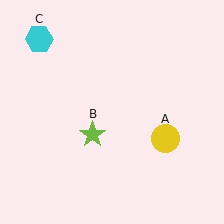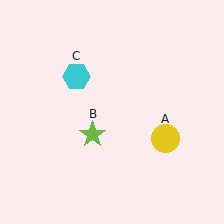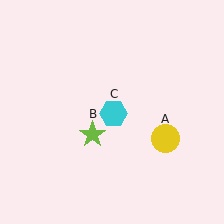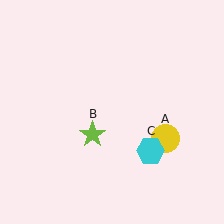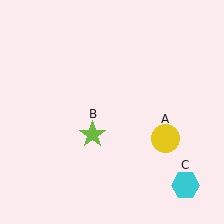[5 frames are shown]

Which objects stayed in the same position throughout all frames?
Yellow circle (object A) and lime star (object B) remained stationary.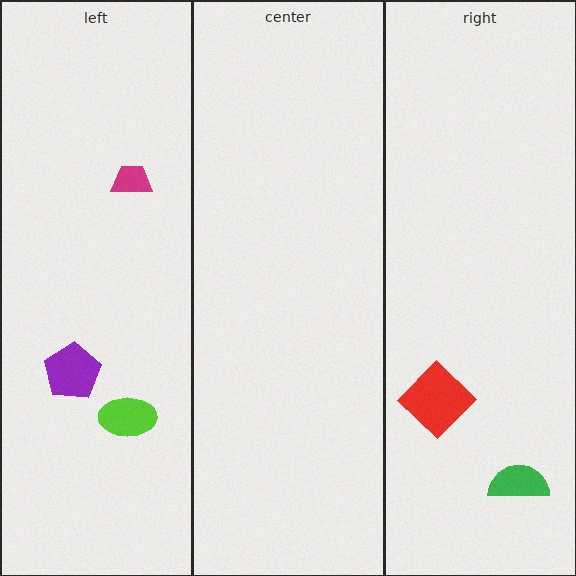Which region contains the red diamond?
The right region.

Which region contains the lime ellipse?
The left region.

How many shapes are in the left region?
3.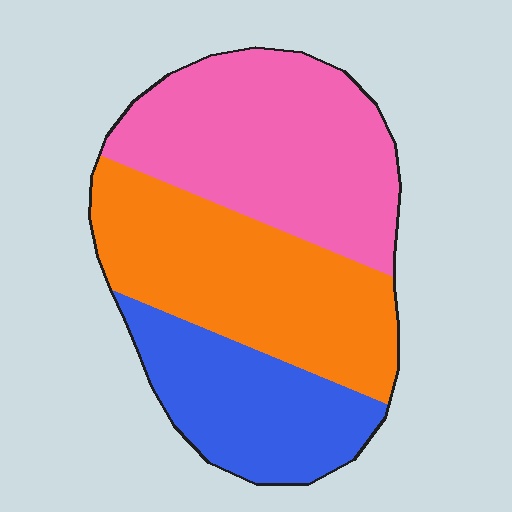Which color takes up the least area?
Blue, at roughly 25%.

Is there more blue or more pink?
Pink.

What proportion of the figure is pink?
Pink takes up about two fifths (2/5) of the figure.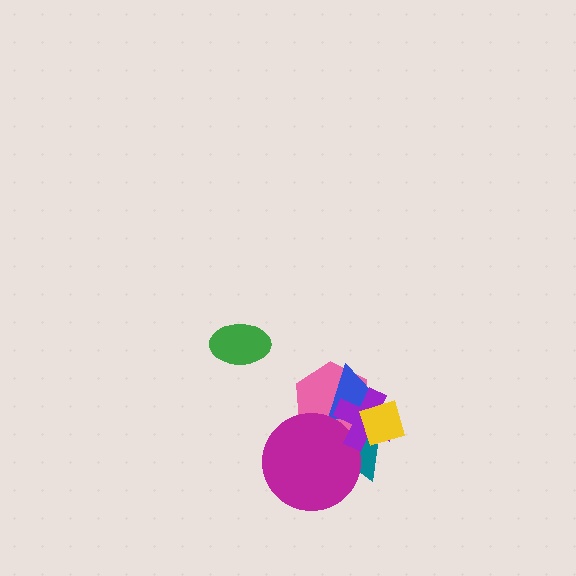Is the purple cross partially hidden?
Yes, it is partially covered by another shape.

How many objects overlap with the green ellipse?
0 objects overlap with the green ellipse.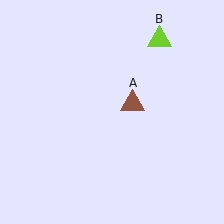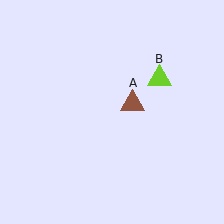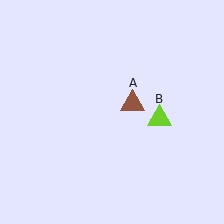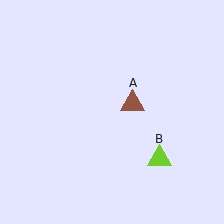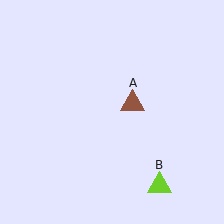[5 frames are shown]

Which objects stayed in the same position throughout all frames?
Brown triangle (object A) remained stationary.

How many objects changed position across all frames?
1 object changed position: lime triangle (object B).